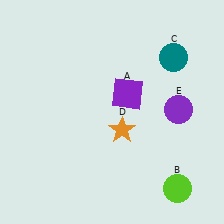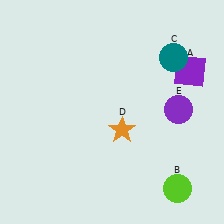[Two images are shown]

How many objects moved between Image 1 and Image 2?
1 object moved between the two images.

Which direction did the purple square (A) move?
The purple square (A) moved right.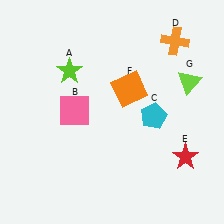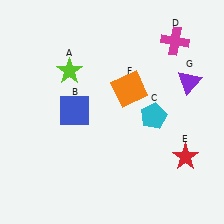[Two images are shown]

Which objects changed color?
B changed from pink to blue. D changed from orange to magenta. G changed from lime to purple.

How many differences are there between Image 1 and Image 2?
There are 3 differences between the two images.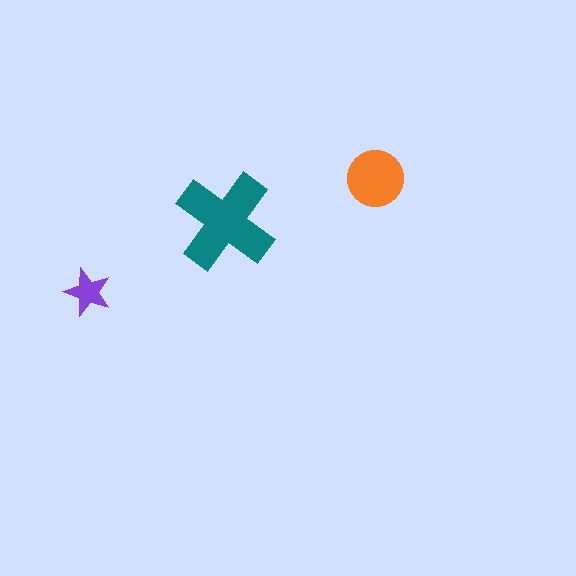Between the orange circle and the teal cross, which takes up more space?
The teal cross.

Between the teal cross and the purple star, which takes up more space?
The teal cross.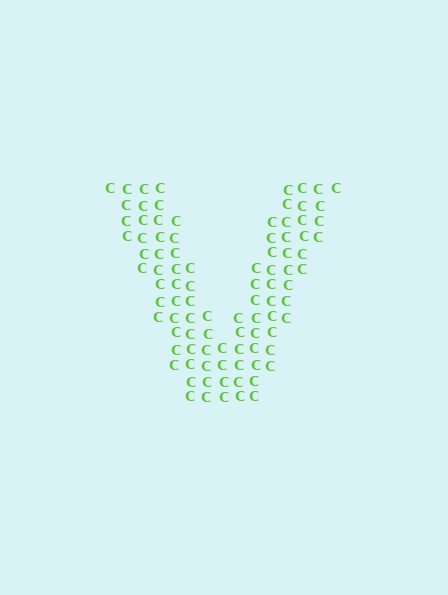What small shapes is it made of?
It is made of small letter C's.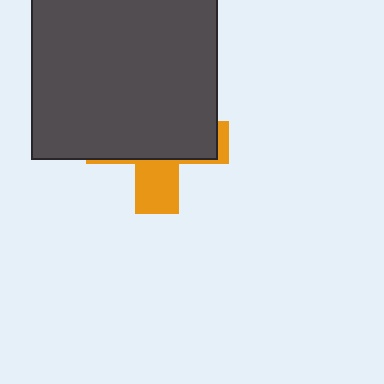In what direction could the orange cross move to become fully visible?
The orange cross could move down. That would shift it out from behind the dark gray square entirely.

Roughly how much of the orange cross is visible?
A small part of it is visible (roughly 31%).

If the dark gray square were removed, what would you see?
You would see the complete orange cross.